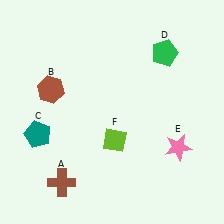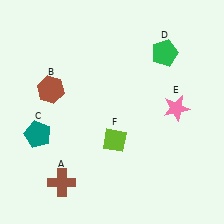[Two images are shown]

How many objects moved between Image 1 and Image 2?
1 object moved between the two images.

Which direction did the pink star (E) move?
The pink star (E) moved up.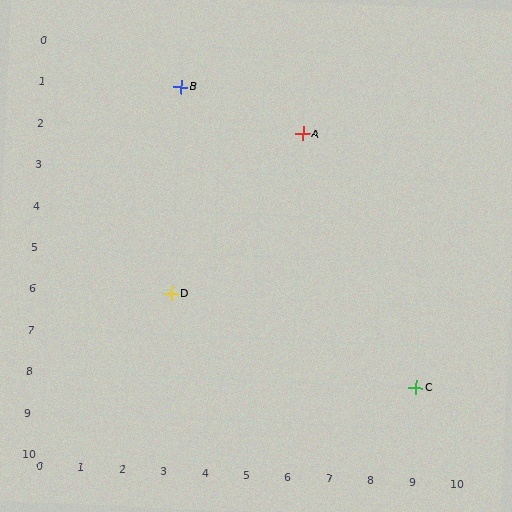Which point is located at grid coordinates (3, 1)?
Point B is at (3, 1).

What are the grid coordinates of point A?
Point A is at grid coordinates (6, 2).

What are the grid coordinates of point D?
Point D is at grid coordinates (3, 6).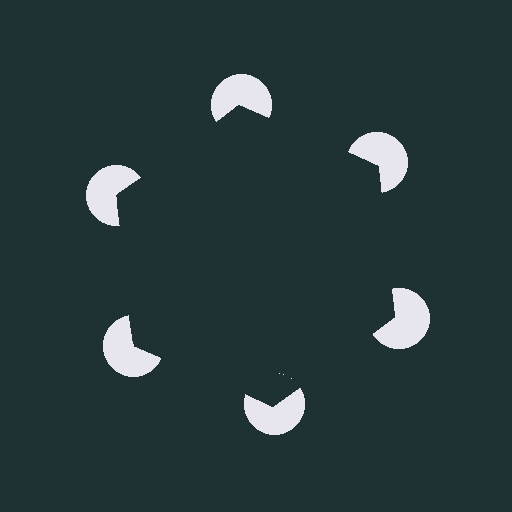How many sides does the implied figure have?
6 sides.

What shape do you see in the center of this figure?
An illusory hexagon — its edges are inferred from the aligned wedge cuts in the pac-man discs, not physically drawn.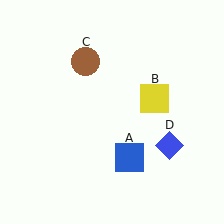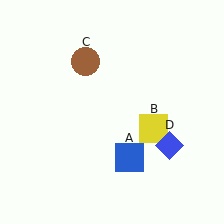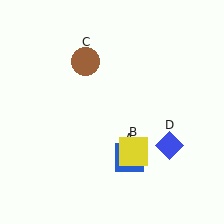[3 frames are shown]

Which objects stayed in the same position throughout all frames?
Blue square (object A) and brown circle (object C) and blue diamond (object D) remained stationary.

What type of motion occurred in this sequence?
The yellow square (object B) rotated clockwise around the center of the scene.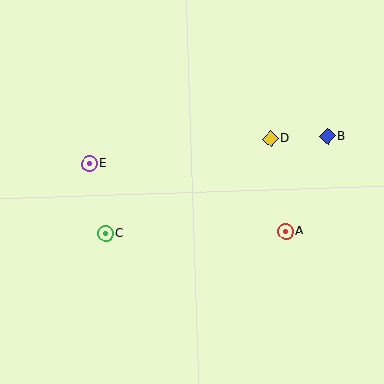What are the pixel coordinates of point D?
Point D is at (271, 139).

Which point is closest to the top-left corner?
Point E is closest to the top-left corner.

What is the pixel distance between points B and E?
The distance between B and E is 240 pixels.